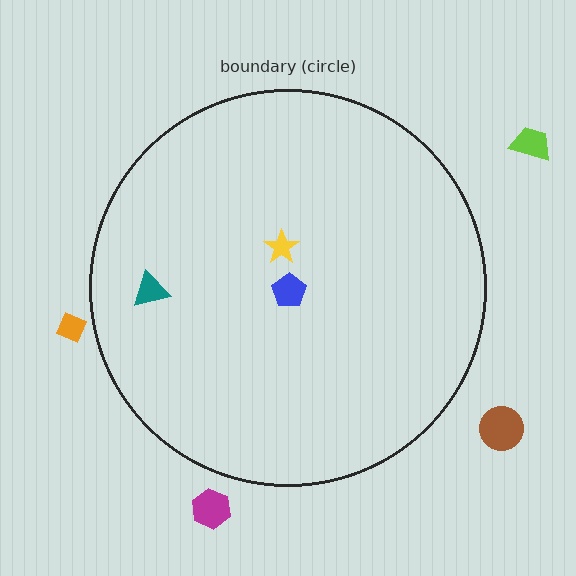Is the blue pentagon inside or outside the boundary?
Inside.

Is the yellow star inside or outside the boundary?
Inside.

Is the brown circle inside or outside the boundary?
Outside.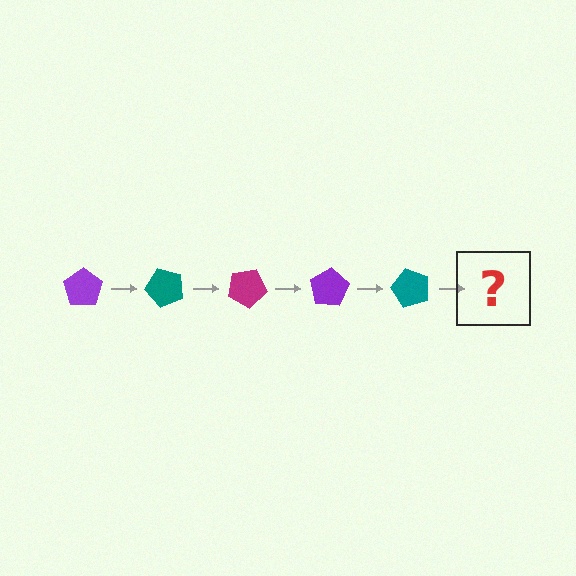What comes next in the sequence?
The next element should be a magenta pentagon, rotated 250 degrees from the start.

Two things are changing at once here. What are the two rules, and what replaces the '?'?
The two rules are that it rotates 50 degrees each step and the color cycles through purple, teal, and magenta. The '?' should be a magenta pentagon, rotated 250 degrees from the start.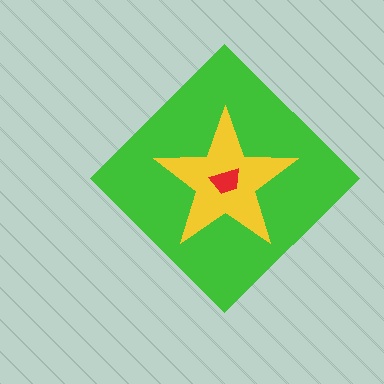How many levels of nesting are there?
3.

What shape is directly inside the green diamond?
The yellow star.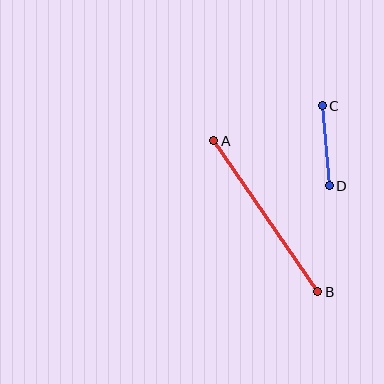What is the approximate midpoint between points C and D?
The midpoint is at approximately (326, 146) pixels.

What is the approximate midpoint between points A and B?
The midpoint is at approximately (266, 216) pixels.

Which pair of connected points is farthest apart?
Points A and B are farthest apart.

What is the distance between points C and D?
The distance is approximately 81 pixels.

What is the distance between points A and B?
The distance is approximately 183 pixels.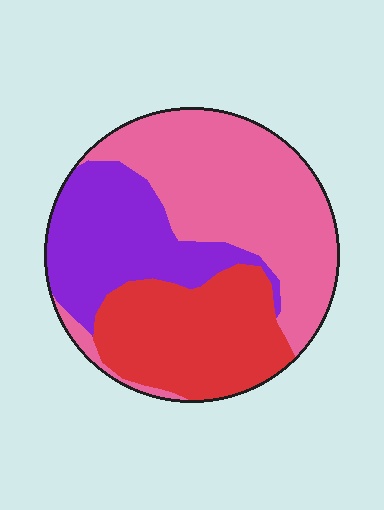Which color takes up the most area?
Pink, at roughly 45%.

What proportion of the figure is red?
Red covers 29% of the figure.